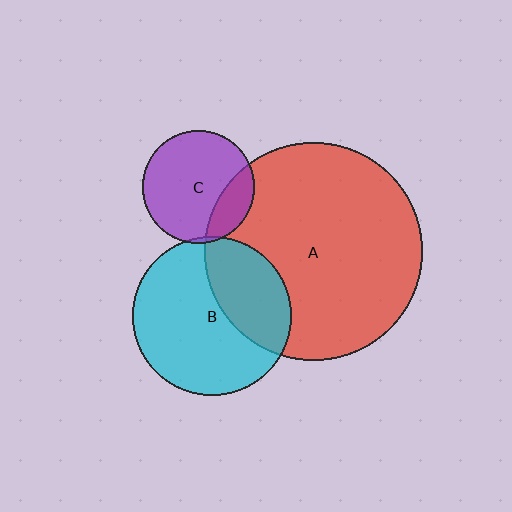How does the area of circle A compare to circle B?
Approximately 1.9 times.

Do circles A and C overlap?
Yes.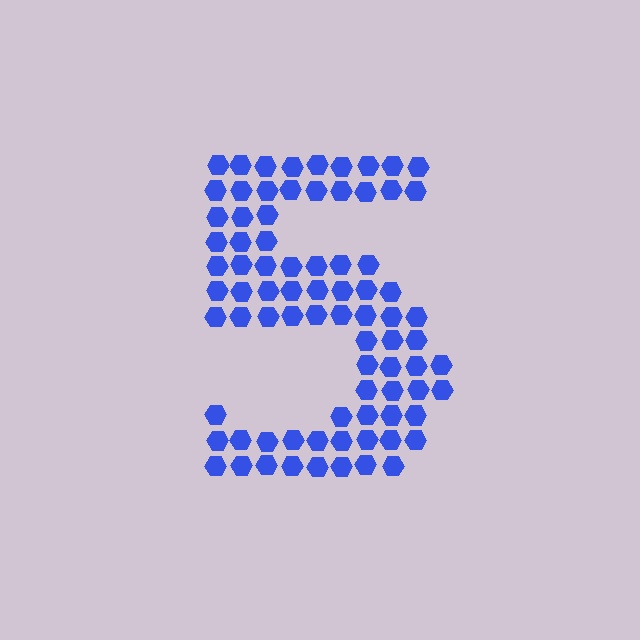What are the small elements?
The small elements are hexagons.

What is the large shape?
The large shape is the digit 5.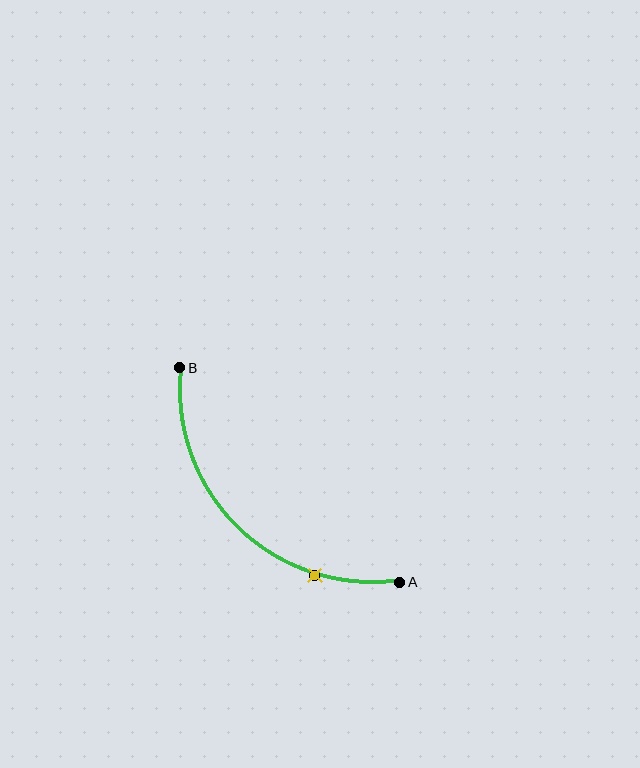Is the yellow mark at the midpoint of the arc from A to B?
No. The yellow mark lies on the arc but is closer to endpoint A. The arc midpoint would be at the point on the curve equidistant along the arc from both A and B.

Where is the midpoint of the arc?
The arc midpoint is the point on the curve farthest from the straight line joining A and B. It sits below and to the left of that line.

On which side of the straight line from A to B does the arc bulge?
The arc bulges below and to the left of the straight line connecting A and B.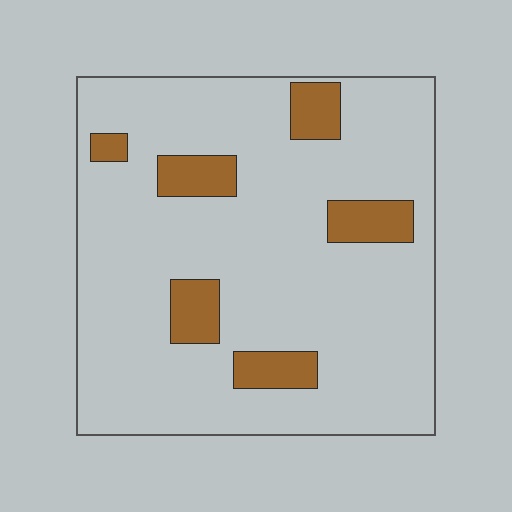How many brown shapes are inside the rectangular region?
6.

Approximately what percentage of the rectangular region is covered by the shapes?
Approximately 15%.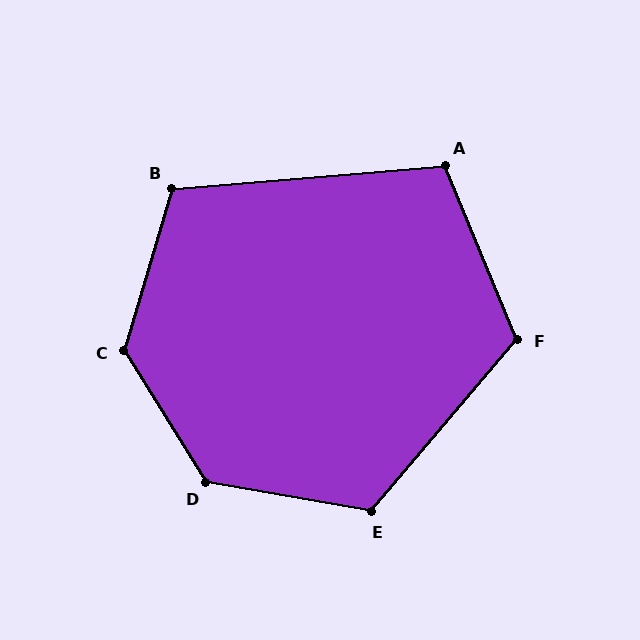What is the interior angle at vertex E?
Approximately 120 degrees (obtuse).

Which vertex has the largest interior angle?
D, at approximately 132 degrees.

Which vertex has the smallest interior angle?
A, at approximately 108 degrees.